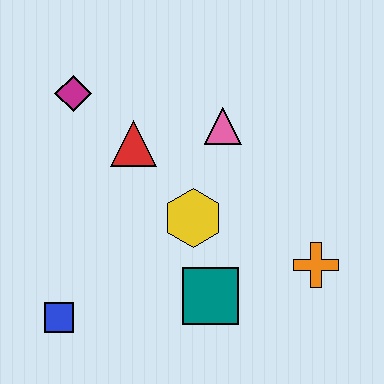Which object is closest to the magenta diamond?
The red triangle is closest to the magenta diamond.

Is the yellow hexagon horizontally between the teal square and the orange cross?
No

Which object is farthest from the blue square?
The orange cross is farthest from the blue square.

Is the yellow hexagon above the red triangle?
No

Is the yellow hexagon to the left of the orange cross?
Yes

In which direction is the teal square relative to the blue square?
The teal square is to the right of the blue square.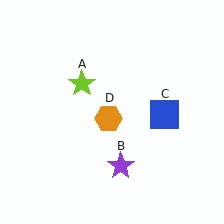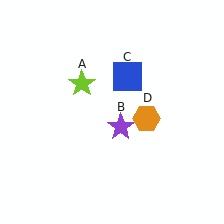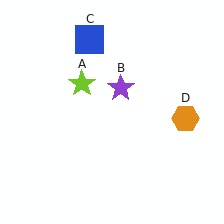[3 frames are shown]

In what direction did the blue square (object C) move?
The blue square (object C) moved up and to the left.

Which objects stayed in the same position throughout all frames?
Lime star (object A) remained stationary.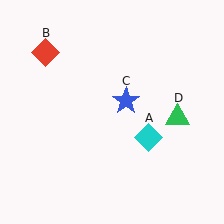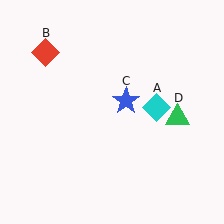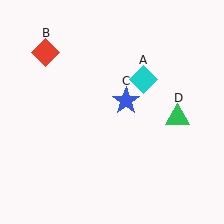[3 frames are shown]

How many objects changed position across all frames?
1 object changed position: cyan diamond (object A).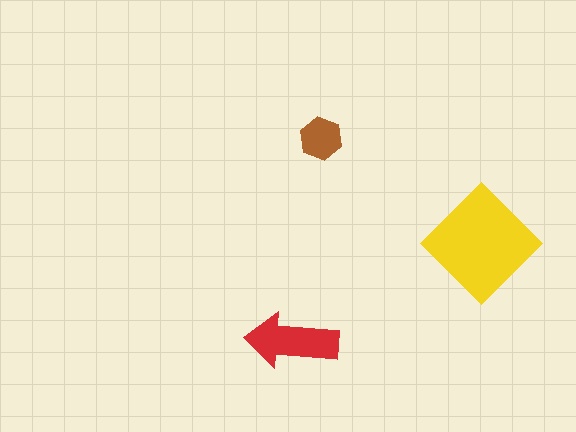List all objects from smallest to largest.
The brown hexagon, the red arrow, the yellow diamond.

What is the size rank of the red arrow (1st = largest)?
2nd.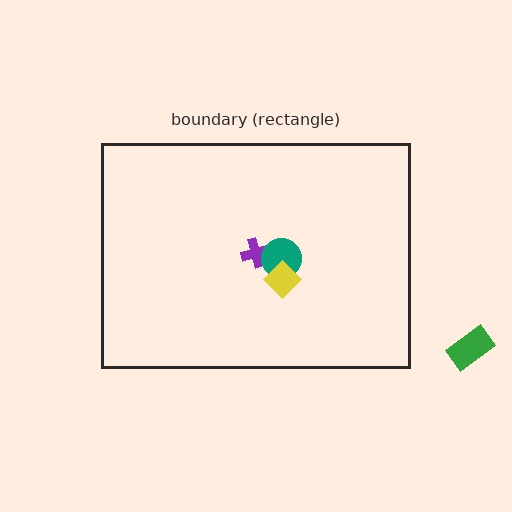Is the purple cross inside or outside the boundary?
Inside.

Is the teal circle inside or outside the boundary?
Inside.